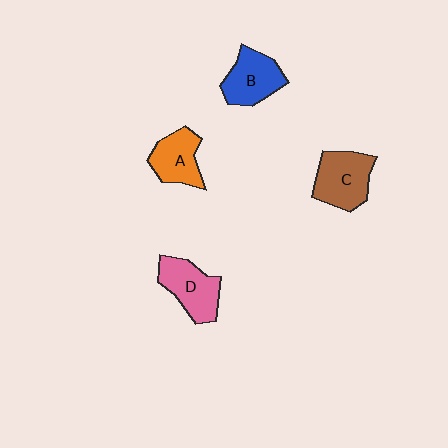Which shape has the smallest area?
Shape A (orange).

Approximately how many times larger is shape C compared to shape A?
Approximately 1.2 times.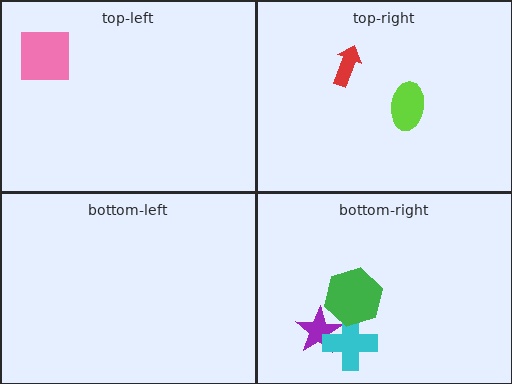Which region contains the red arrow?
The top-right region.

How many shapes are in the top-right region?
2.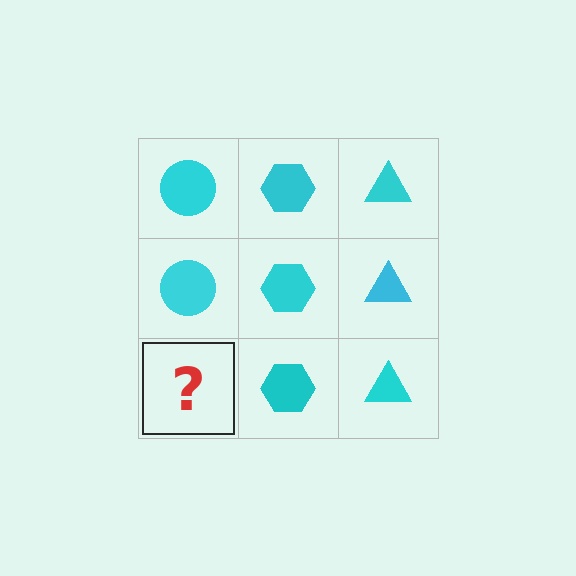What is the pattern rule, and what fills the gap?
The rule is that each column has a consistent shape. The gap should be filled with a cyan circle.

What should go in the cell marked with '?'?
The missing cell should contain a cyan circle.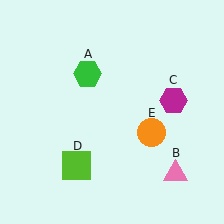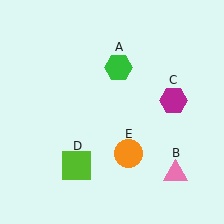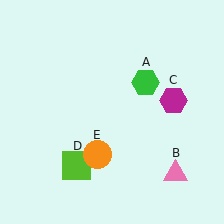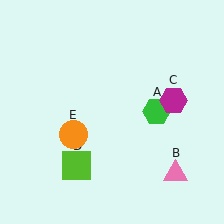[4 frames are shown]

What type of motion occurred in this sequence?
The green hexagon (object A), orange circle (object E) rotated clockwise around the center of the scene.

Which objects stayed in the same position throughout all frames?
Pink triangle (object B) and magenta hexagon (object C) and lime square (object D) remained stationary.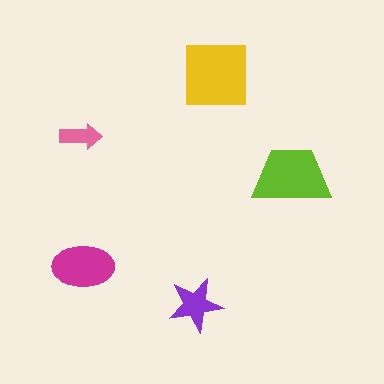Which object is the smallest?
The pink arrow.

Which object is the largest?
The yellow square.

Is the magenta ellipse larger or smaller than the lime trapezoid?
Smaller.